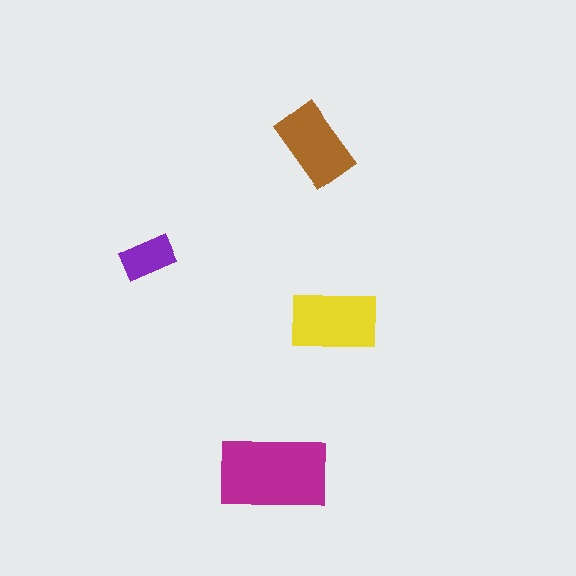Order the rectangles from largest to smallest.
the magenta one, the yellow one, the brown one, the purple one.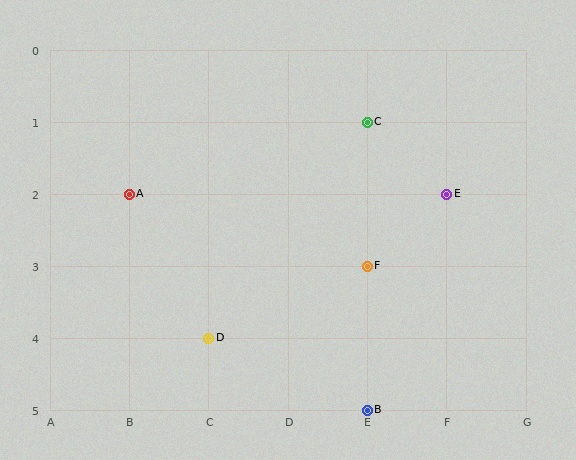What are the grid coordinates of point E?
Point E is at grid coordinates (F, 2).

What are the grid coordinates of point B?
Point B is at grid coordinates (E, 5).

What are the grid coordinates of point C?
Point C is at grid coordinates (E, 1).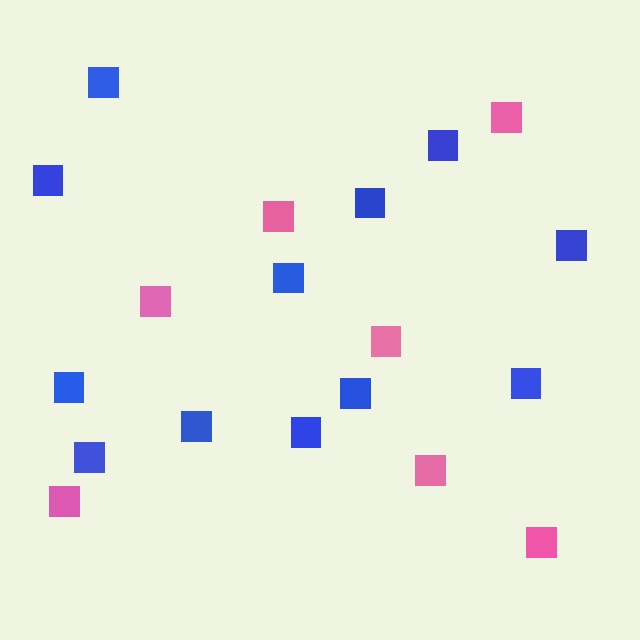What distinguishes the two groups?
There are 2 groups: one group of blue squares (12) and one group of pink squares (7).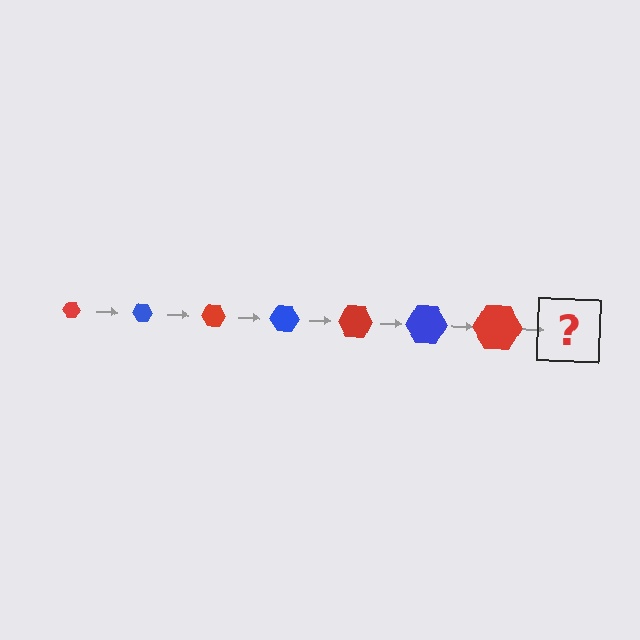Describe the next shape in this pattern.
It should be a blue hexagon, larger than the previous one.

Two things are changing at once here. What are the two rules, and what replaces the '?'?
The two rules are that the hexagon grows larger each step and the color cycles through red and blue. The '?' should be a blue hexagon, larger than the previous one.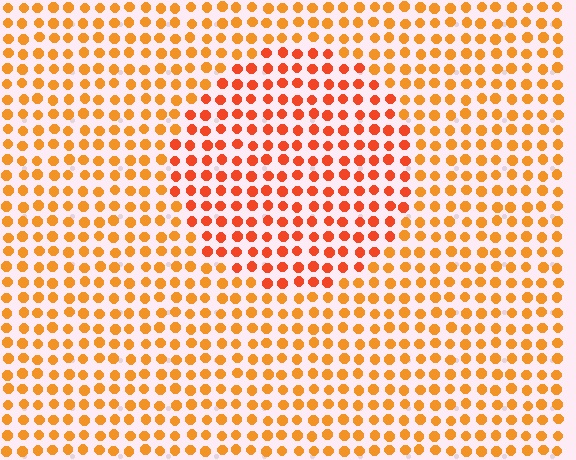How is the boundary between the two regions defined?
The boundary is defined purely by a slight shift in hue (about 23 degrees). Spacing, size, and orientation are identical on both sides.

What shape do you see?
I see a circle.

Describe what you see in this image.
The image is filled with small orange elements in a uniform arrangement. A circle-shaped region is visible where the elements are tinted to a slightly different hue, forming a subtle color boundary.